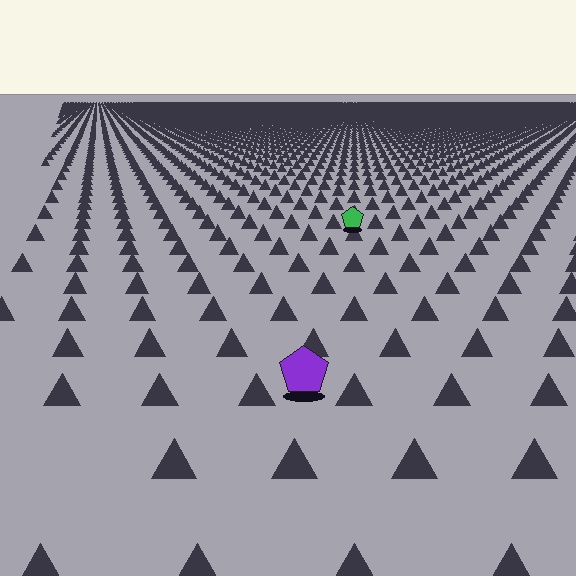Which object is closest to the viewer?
The purple pentagon is closest. The texture marks near it are larger and more spread out.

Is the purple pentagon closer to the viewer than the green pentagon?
Yes. The purple pentagon is closer — you can tell from the texture gradient: the ground texture is coarser near it.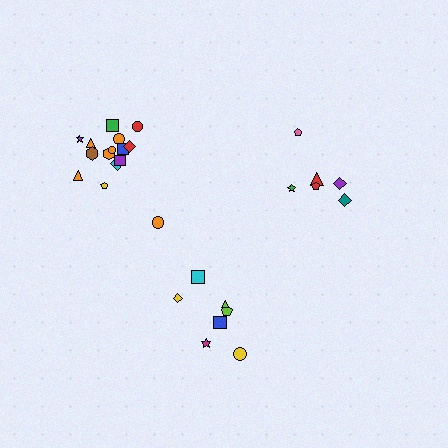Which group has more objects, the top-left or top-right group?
The top-left group.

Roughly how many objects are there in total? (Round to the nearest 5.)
Roughly 30 objects in total.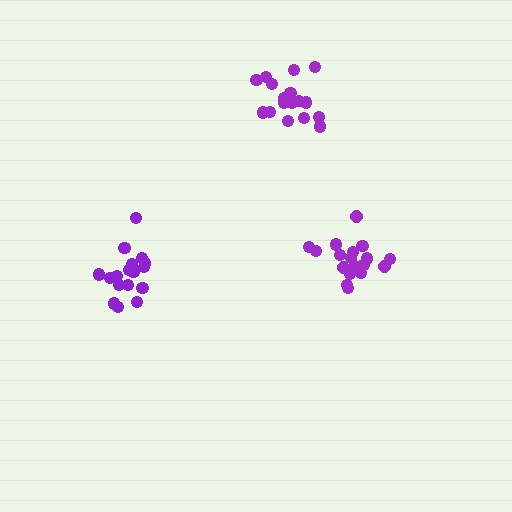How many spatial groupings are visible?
There are 3 spatial groupings.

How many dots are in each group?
Group 1: 18 dots, Group 2: 18 dots, Group 3: 18 dots (54 total).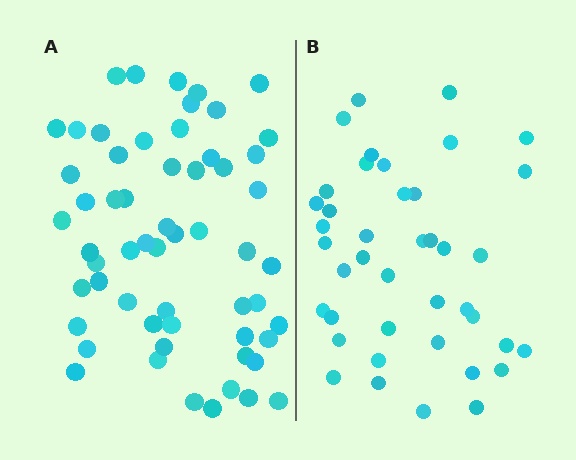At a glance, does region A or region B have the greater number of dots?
Region A (the left region) has more dots.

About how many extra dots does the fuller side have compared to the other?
Region A has approximately 15 more dots than region B.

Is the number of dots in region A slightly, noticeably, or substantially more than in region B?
Region A has noticeably more, but not dramatically so. The ratio is roughly 1.4 to 1.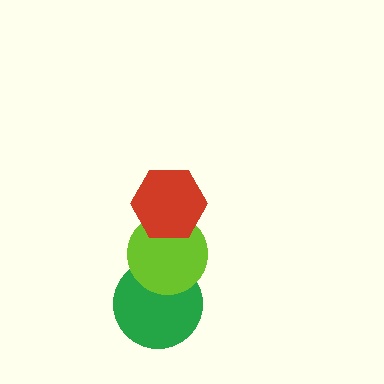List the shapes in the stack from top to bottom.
From top to bottom: the red hexagon, the lime circle, the green circle.